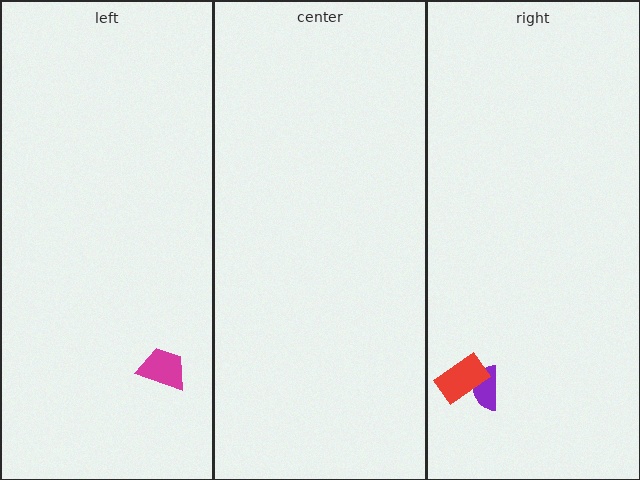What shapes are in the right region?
The purple semicircle, the red rectangle.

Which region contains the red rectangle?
The right region.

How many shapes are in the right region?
2.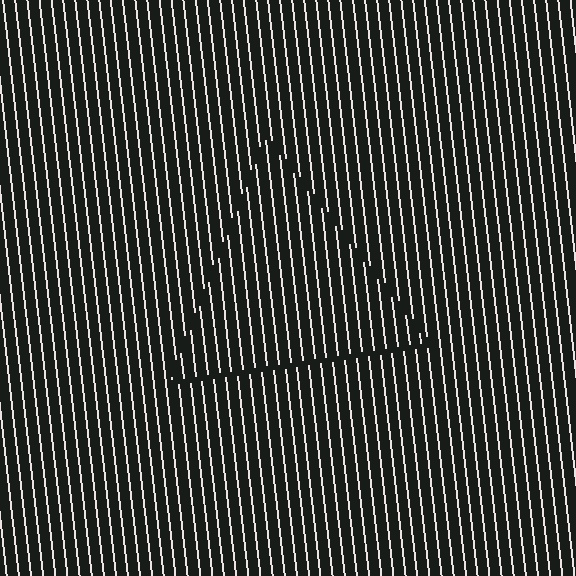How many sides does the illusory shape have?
3 sides — the line-ends trace a triangle.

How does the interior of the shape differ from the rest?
The interior of the shape contains the same grating, shifted by half a period — the contour is defined by the phase discontinuity where line-ends from the inner and outer gratings abut.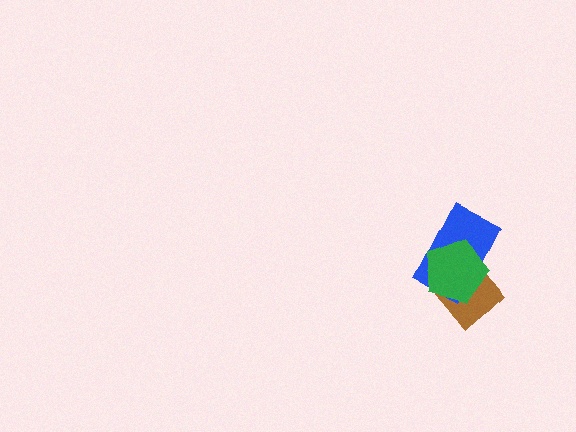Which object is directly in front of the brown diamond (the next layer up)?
The blue rectangle is directly in front of the brown diamond.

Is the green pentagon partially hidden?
No, no other shape covers it.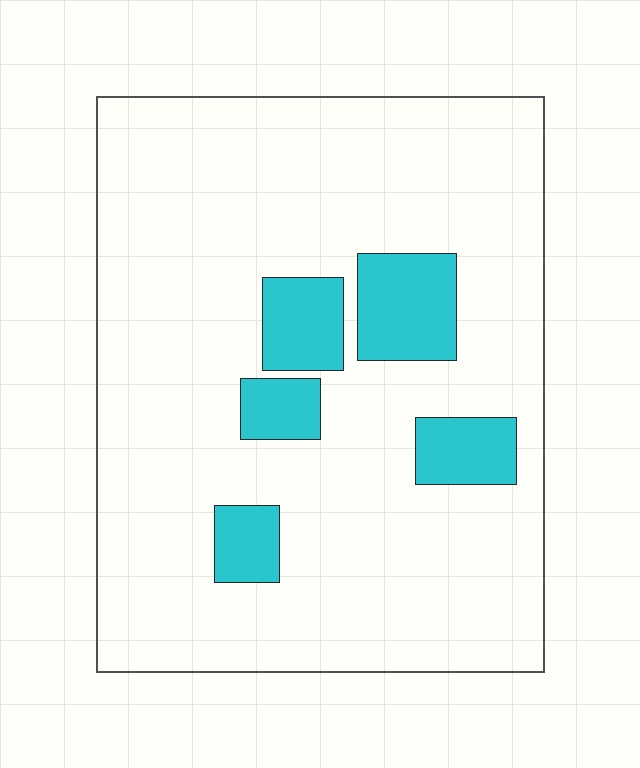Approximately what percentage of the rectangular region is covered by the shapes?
Approximately 15%.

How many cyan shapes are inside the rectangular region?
5.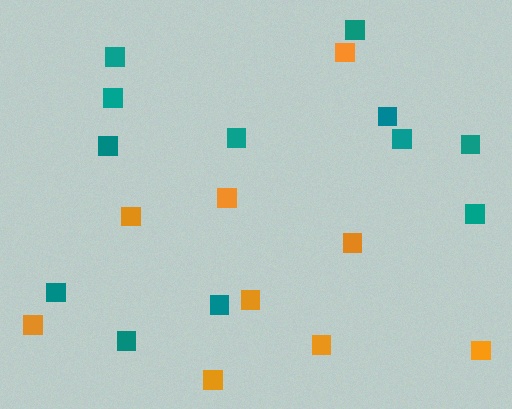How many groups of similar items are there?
There are 2 groups: one group of orange squares (9) and one group of teal squares (12).